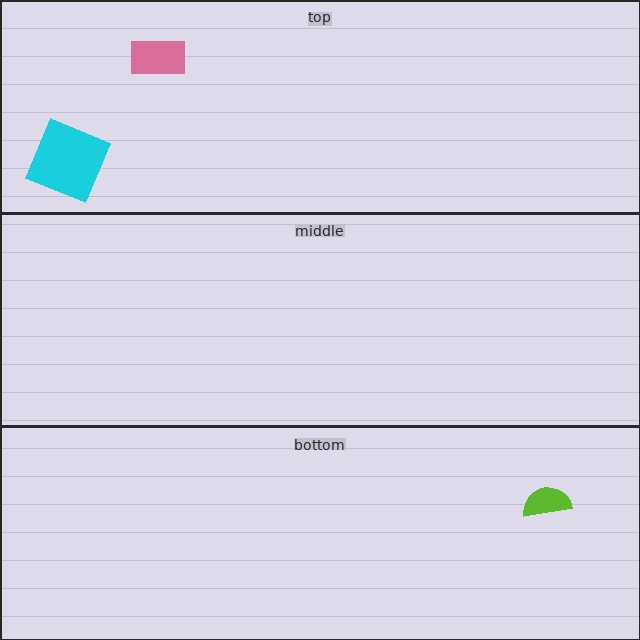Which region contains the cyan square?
The top region.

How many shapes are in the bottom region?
1.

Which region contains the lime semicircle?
The bottom region.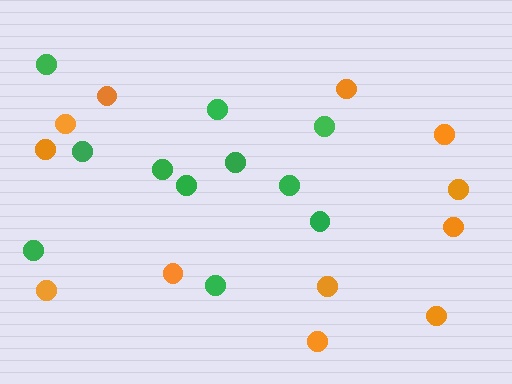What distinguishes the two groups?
There are 2 groups: one group of orange circles (12) and one group of green circles (11).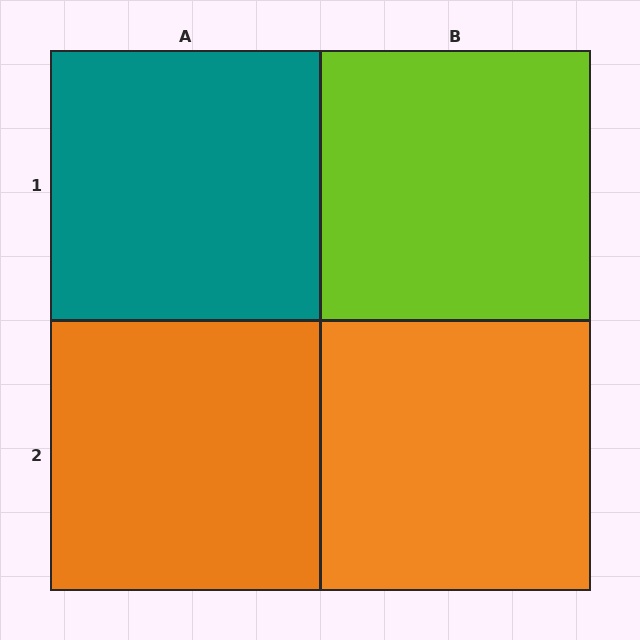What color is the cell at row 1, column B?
Lime.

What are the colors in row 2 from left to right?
Orange, orange.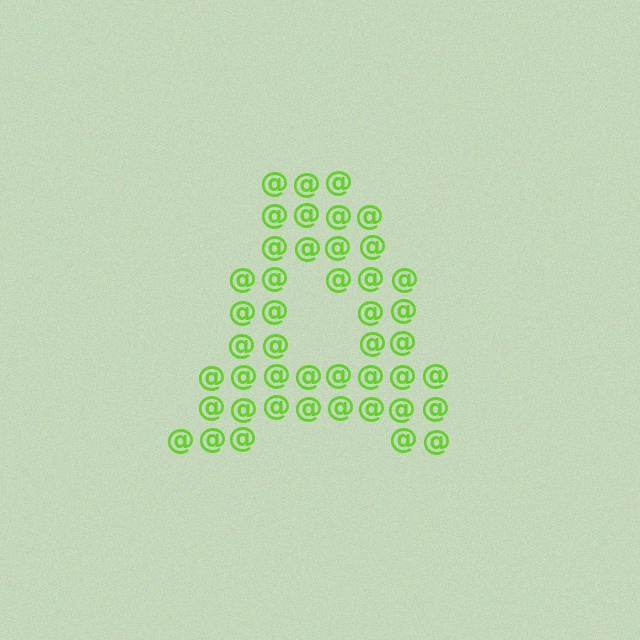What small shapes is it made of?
It is made of small at signs.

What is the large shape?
The large shape is the letter A.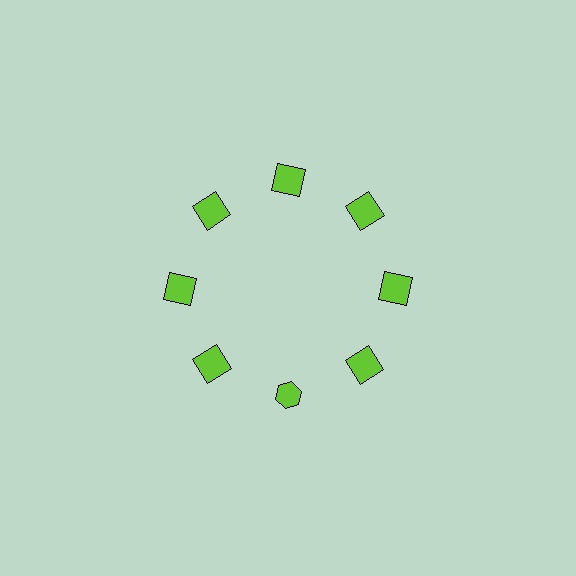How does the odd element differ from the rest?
It has a different shape: hexagon instead of square.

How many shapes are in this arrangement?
There are 8 shapes arranged in a ring pattern.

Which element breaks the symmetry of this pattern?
The lime hexagon at roughly the 6 o'clock position breaks the symmetry. All other shapes are lime squares.